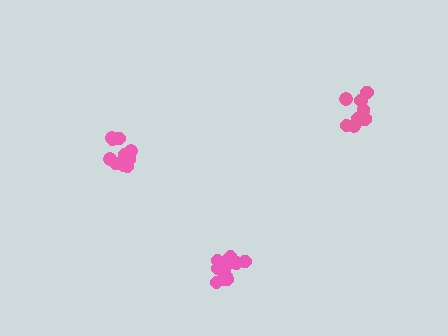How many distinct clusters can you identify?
There are 3 distinct clusters.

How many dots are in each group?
Group 1: 14 dots, Group 2: 9 dots, Group 3: 12 dots (35 total).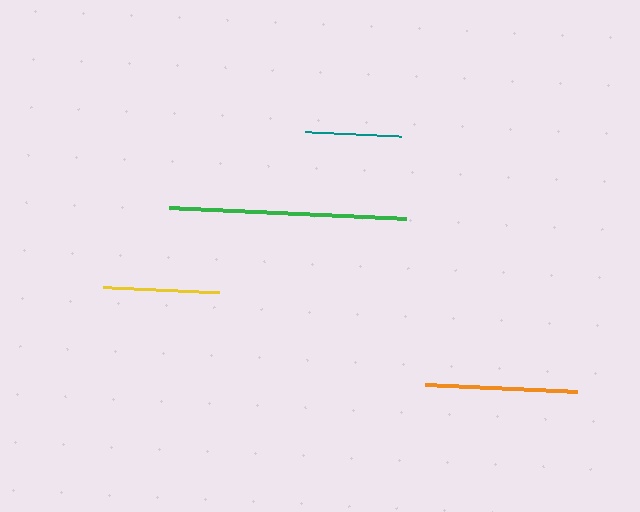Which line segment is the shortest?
The teal line is the shortest at approximately 96 pixels.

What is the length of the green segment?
The green segment is approximately 238 pixels long.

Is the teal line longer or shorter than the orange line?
The orange line is longer than the teal line.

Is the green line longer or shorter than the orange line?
The green line is longer than the orange line.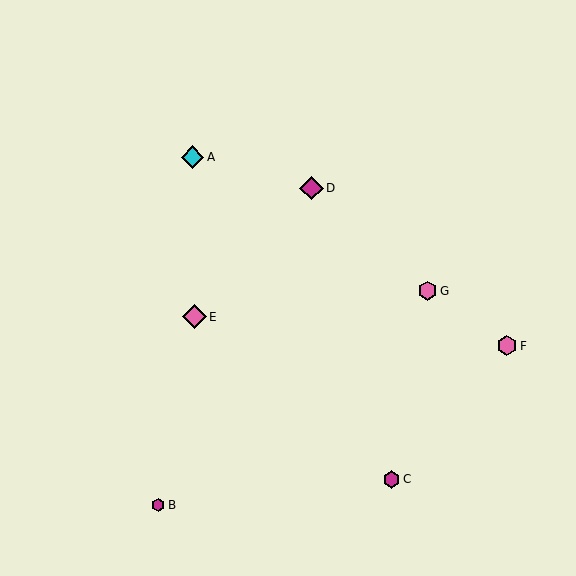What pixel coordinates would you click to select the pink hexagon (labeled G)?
Click at (428, 291) to select the pink hexagon G.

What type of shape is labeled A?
Shape A is a cyan diamond.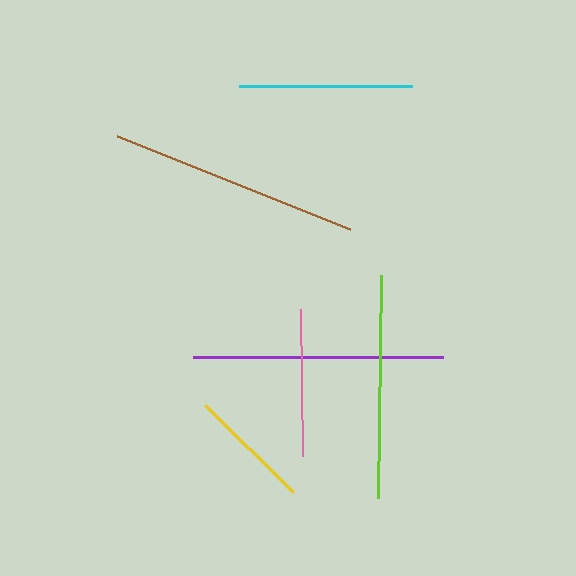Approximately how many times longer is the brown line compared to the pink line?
The brown line is approximately 1.7 times the length of the pink line.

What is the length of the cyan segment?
The cyan segment is approximately 173 pixels long.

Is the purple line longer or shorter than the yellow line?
The purple line is longer than the yellow line.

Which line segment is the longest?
The brown line is the longest at approximately 251 pixels.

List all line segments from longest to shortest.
From longest to shortest: brown, purple, lime, cyan, pink, yellow.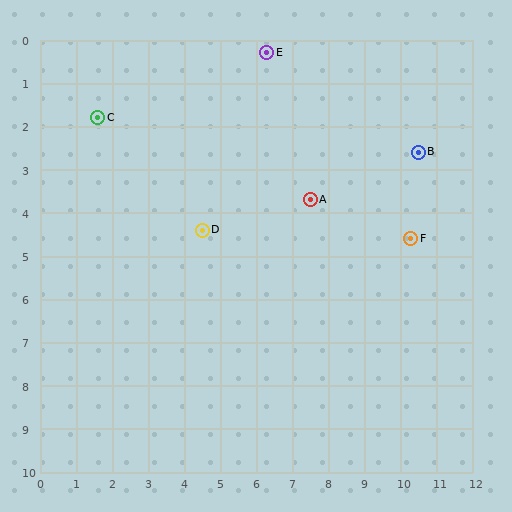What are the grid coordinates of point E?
Point E is at approximately (6.3, 0.3).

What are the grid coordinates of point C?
Point C is at approximately (1.6, 1.8).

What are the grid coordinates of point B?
Point B is at approximately (10.5, 2.6).